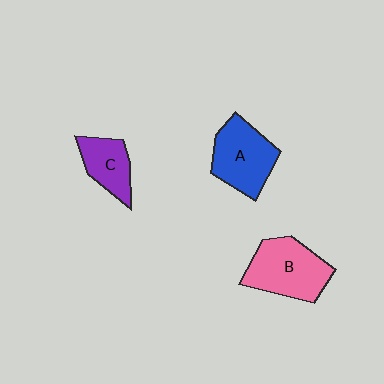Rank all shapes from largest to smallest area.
From largest to smallest: B (pink), A (blue), C (purple).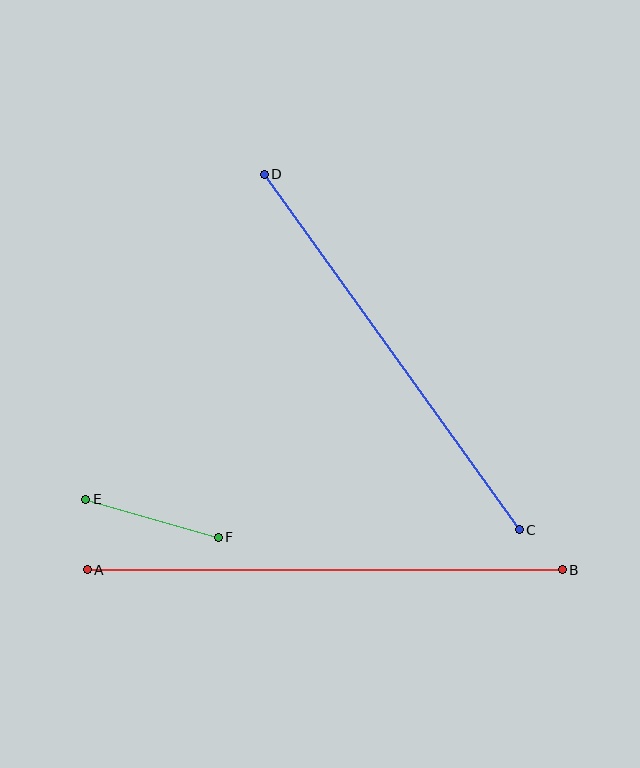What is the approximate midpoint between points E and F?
The midpoint is at approximately (152, 518) pixels.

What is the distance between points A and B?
The distance is approximately 475 pixels.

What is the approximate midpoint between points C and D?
The midpoint is at approximately (392, 352) pixels.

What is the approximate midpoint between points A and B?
The midpoint is at approximately (325, 570) pixels.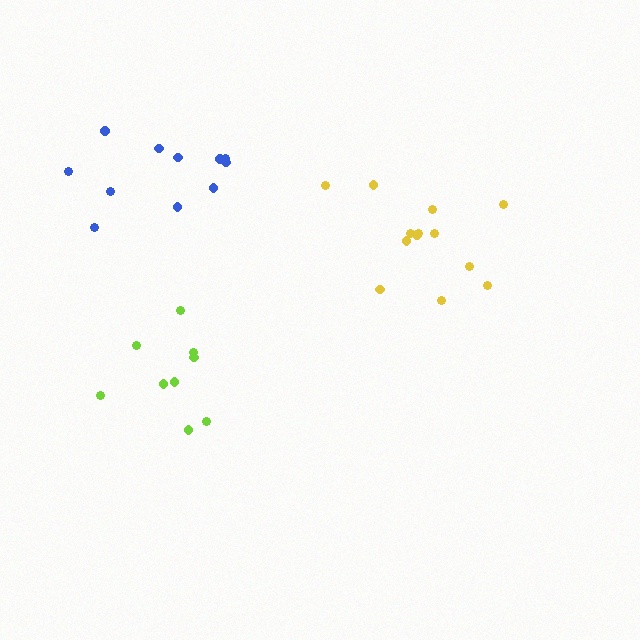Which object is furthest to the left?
The blue cluster is leftmost.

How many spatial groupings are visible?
There are 3 spatial groupings.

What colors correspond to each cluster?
The clusters are colored: blue, lime, yellow.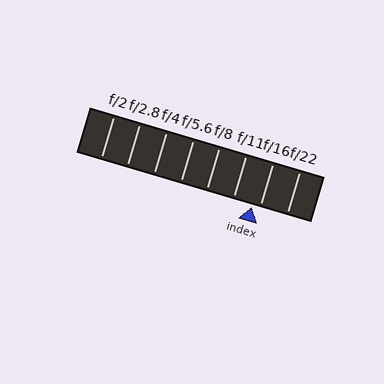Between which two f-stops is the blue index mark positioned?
The index mark is between f/11 and f/16.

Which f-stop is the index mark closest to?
The index mark is closest to f/16.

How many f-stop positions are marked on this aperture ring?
There are 8 f-stop positions marked.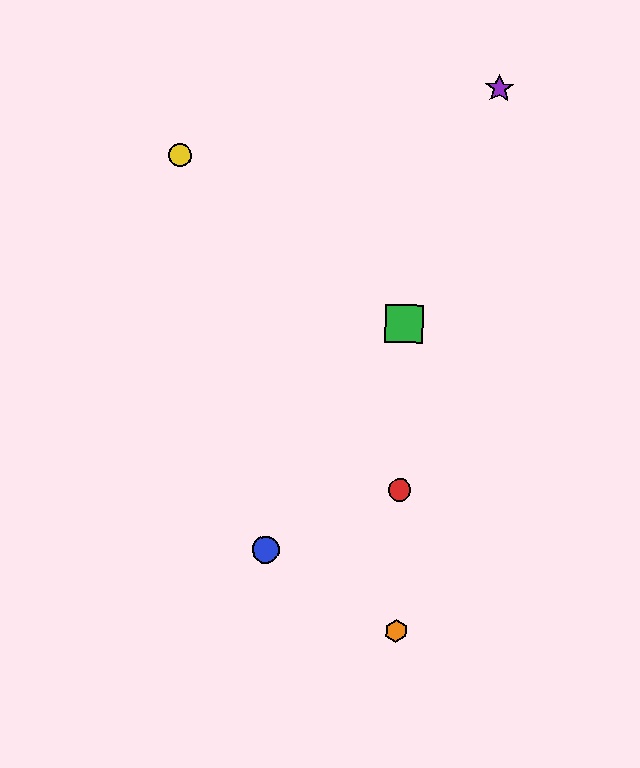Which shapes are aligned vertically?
The red circle, the green square, the orange hexagon are aligned vertically.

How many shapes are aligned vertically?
3 shapes (the red circle, the green square, the orange hexagon) are aligned vertically.